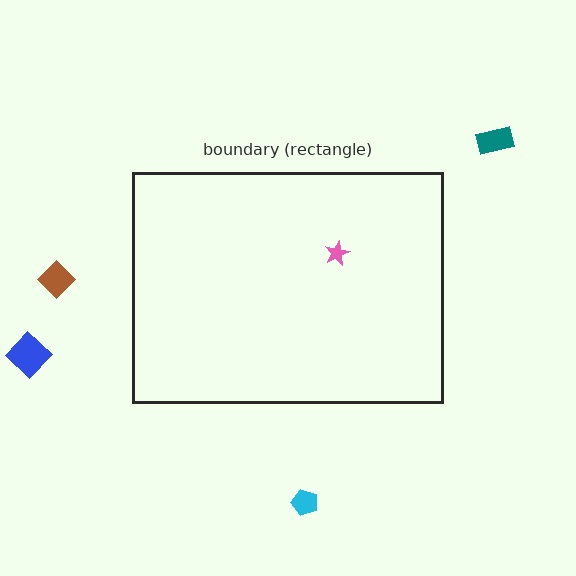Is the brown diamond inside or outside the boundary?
Outside.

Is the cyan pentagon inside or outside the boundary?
Outside.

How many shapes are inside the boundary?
1 inside, 4 outside.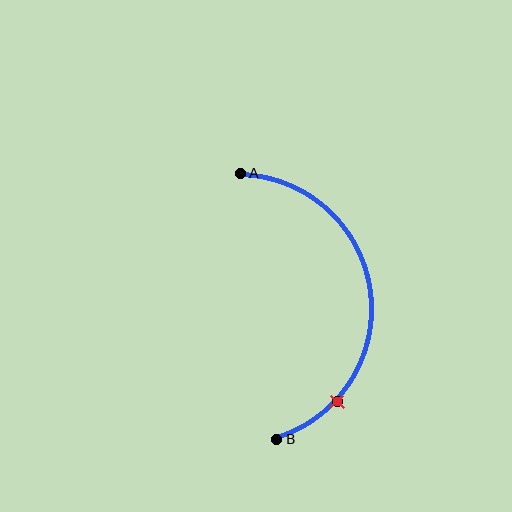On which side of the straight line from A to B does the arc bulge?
The arc bulges to the right of the straight line connecting A and B.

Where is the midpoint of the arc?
The arc midpoint is the point on the curve farthest from the straight line joining A and B. It sits to the right of that line.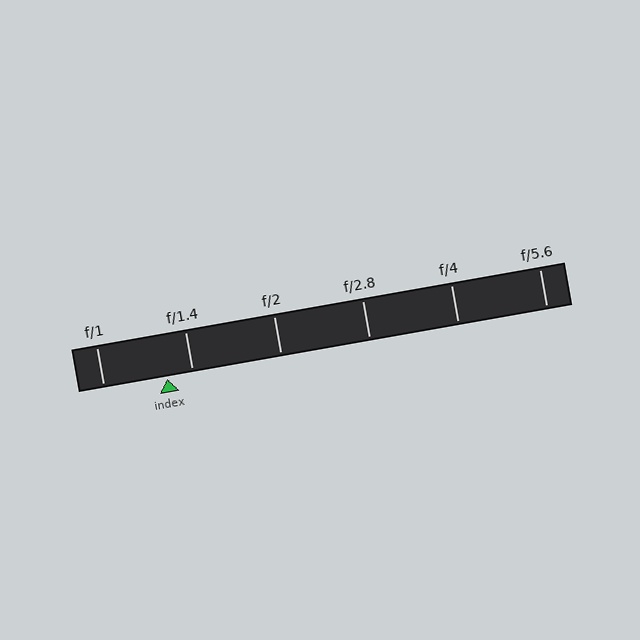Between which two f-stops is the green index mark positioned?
The index mark is between f/1 and f/1.4.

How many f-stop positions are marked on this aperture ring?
There are 6 f-stop positions marked.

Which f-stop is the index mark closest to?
The index mark is closest to f/1.4.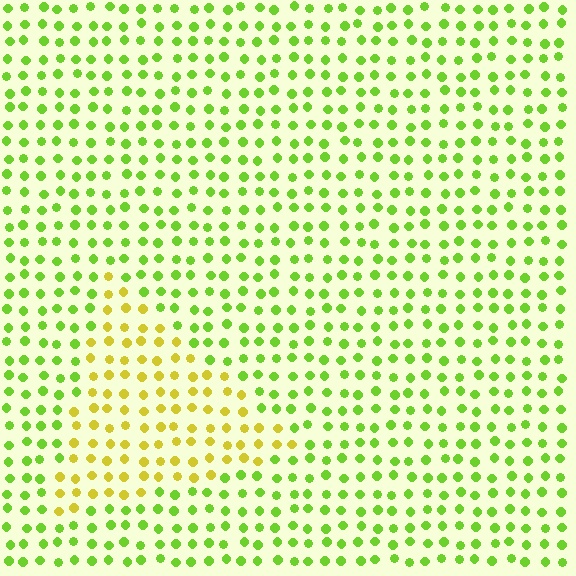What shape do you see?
I see a triangle.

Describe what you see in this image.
The image is filled with small lime elements in a uniform arrangement. A triangle-shaped region is visible where the elements are tinted to a slightly different hue, forming a subtle color boundary.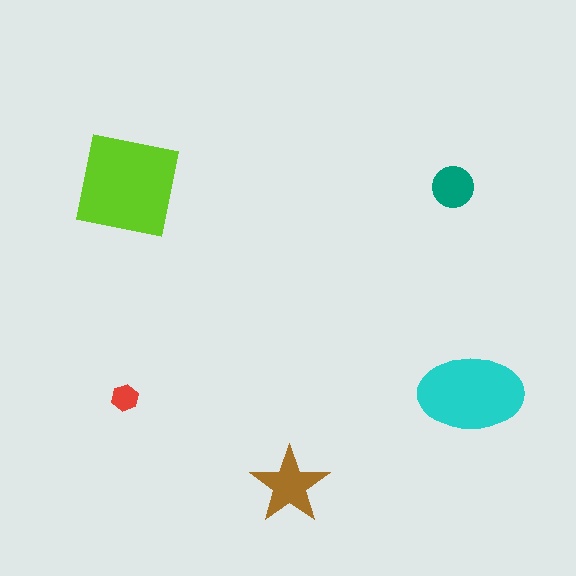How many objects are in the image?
There are 5 objects in the image.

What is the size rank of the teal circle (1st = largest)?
4th.